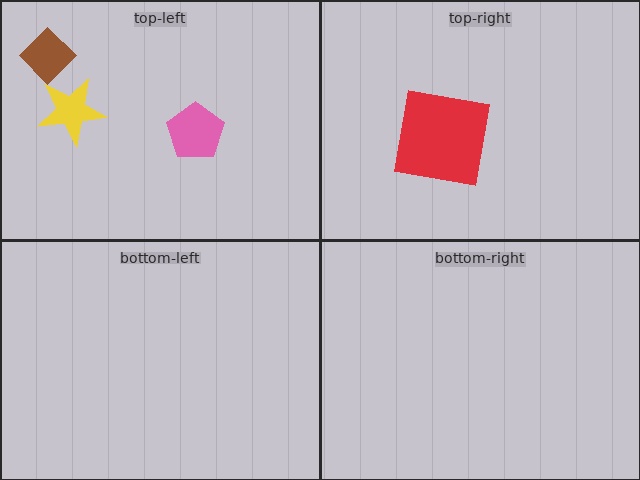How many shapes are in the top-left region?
3.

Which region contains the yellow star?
The top-left region.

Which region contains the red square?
The top-right region.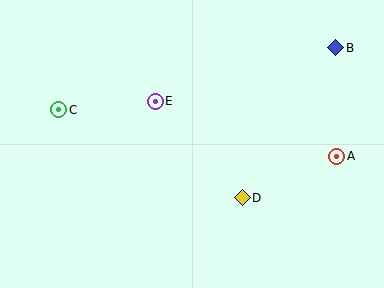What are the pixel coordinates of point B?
Point B is at (336, 48).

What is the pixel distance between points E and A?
The distance between E and A is 189 pixels.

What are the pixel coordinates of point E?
Point E is at (155, 101).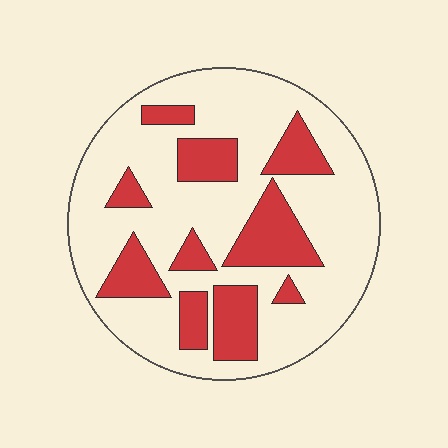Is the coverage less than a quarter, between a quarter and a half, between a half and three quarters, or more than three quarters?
Between a quarter and a half.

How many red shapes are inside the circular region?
10.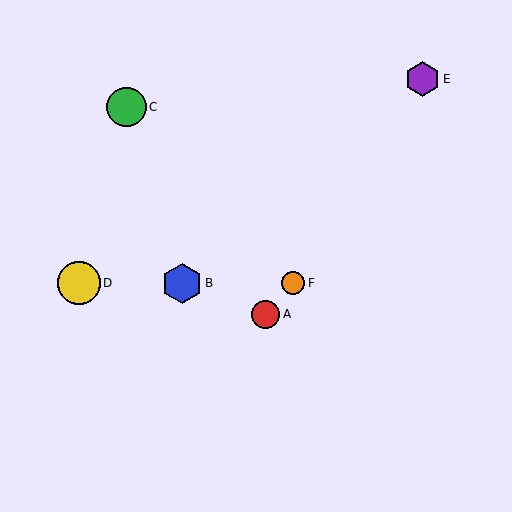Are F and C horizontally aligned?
No, F is at y≈283 and C is at y≈107.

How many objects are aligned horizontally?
3 objects (B, D, F) are aligned horizontally.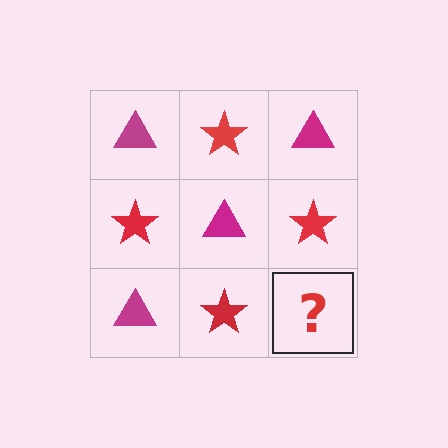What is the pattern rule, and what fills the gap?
The rule is that it alternates magenta triangle and red star in a checkerboard pattern. The gap should be filled with a magenta triangle.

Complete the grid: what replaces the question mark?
The question mark should be replaced with a magenta triangle.